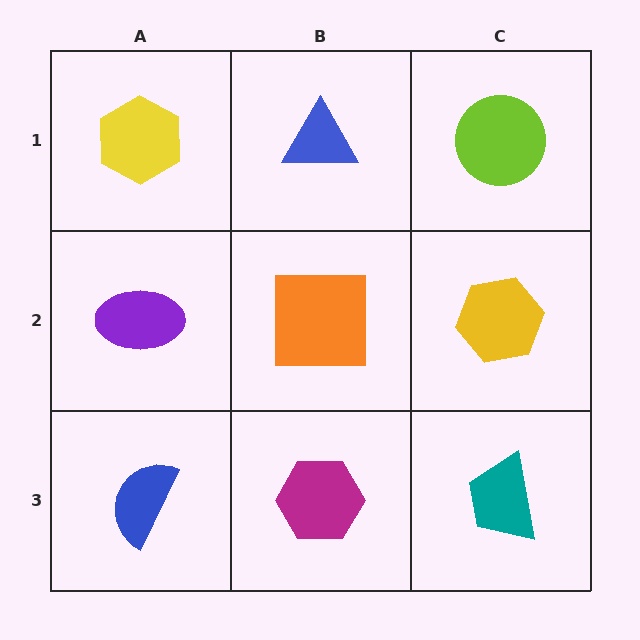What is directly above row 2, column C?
A lime circle.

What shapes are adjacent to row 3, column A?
A purple ellipse (row 2, column A), a magenta hexagon (row 3, column B).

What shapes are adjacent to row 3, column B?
An orange square (row 2, column B), a blue semicircle (row 3, column A), a teal trapezoid (row 3, column C).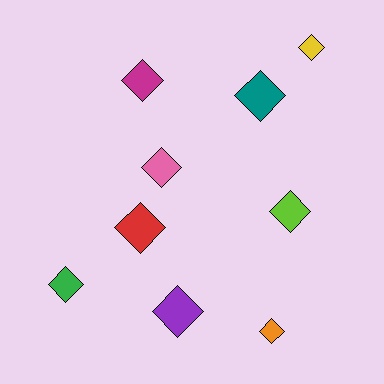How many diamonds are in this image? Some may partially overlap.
There are 9 diamonds.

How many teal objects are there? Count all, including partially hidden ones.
There is 1 teal object.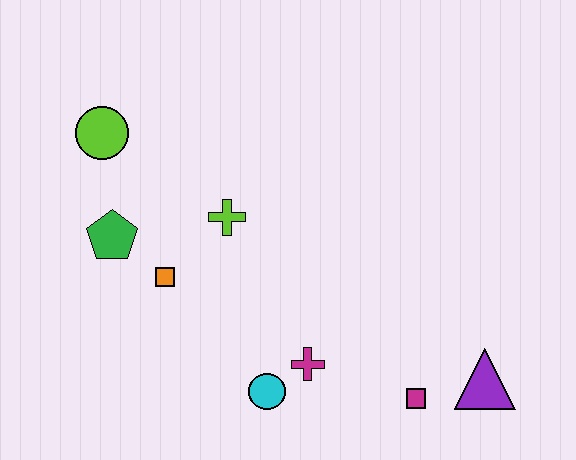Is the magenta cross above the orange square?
No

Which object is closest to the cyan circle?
The magenta cross is closest to the cyan circle.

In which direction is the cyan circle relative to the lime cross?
The cyan circle is below the lime cross.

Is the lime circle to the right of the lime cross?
No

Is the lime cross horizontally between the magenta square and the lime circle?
Yes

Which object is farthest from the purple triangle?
The lime circle is farthest from the purple triangle.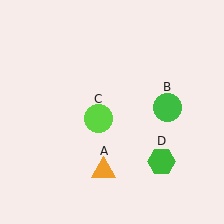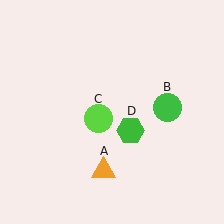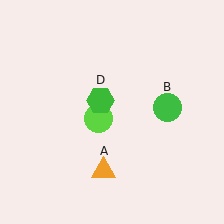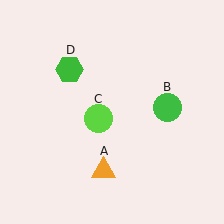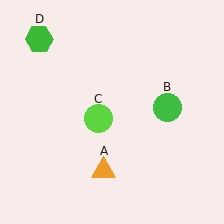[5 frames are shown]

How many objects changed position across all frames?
1 object changed position: green hexagon (object D).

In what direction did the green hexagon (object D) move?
The green hexagon (object D) moved up and to the left.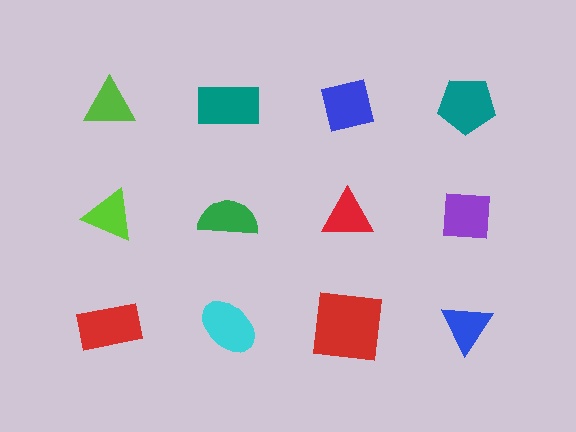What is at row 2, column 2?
A green semicircle.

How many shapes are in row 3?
4 shapes.